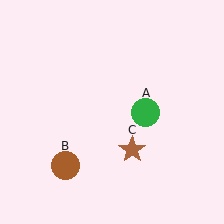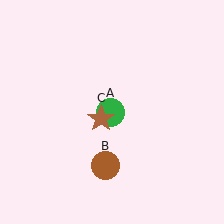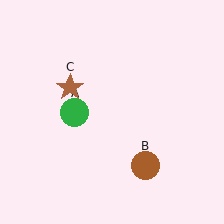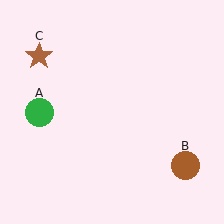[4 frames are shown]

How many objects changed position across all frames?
3 objects changed position: green circle (object A), brown circle (object B), brown star (object C).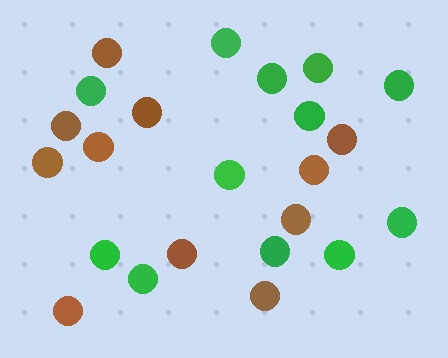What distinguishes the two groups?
There are 2 groups: one group of green circles (12) and one group of brown circles (11).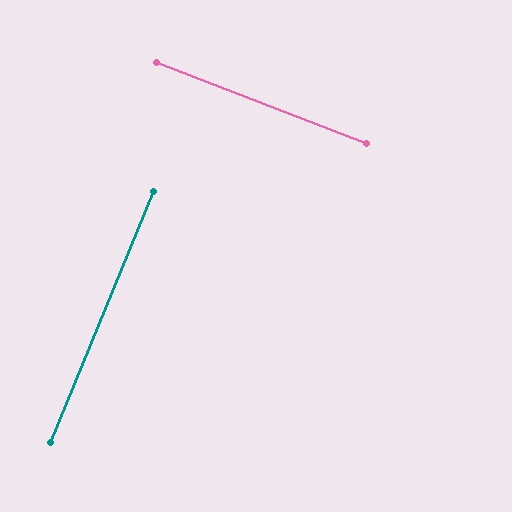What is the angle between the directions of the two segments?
Approximately 89 degrees.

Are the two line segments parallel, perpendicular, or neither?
Perpendicular — they meet at approximately 89°.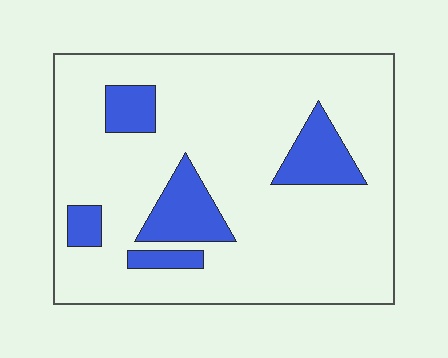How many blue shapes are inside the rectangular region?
5.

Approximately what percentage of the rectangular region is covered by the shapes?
Approximately 15%.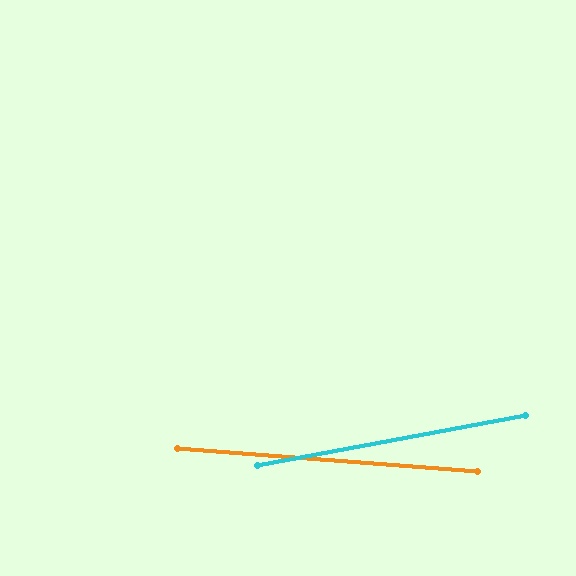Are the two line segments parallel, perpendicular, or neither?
Neither parallel nor perpendicular — they differ by about 15°.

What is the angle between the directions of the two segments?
Approximately 15 degrees.